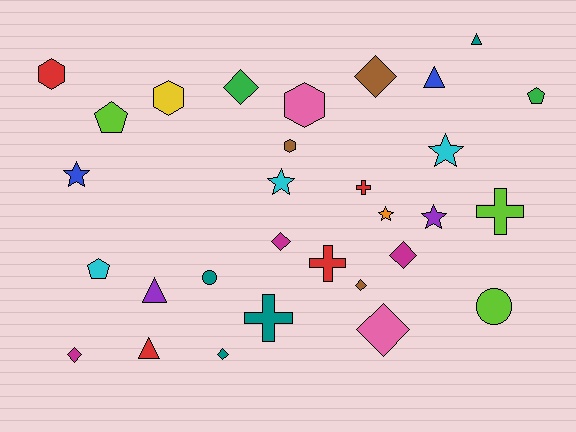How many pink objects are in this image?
There are 2 pink objects.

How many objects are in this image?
There are 30 objects.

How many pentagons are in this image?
There are 3 pentagons.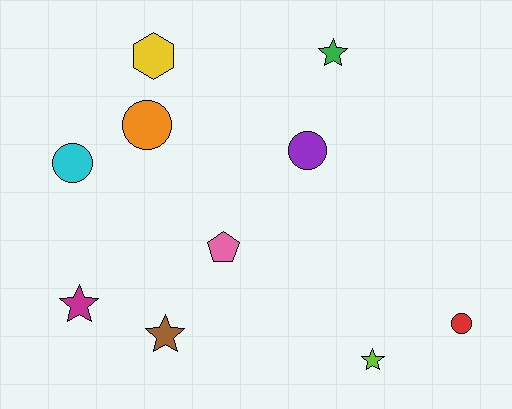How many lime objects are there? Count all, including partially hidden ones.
There is 1 lime object.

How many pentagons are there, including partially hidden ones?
There is 1 pentagon.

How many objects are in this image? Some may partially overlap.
There are 10 objects.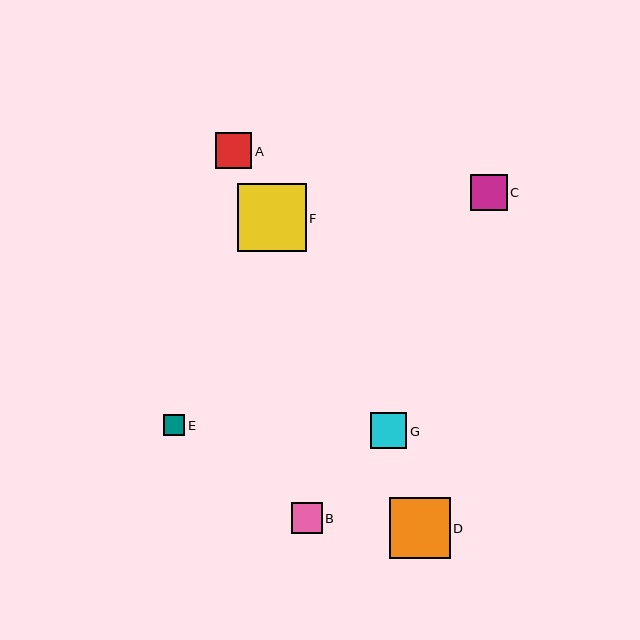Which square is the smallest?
Square E is the smallest with a size of approximately 21 pixels.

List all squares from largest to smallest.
From largest to smallest: F, D, C, A, G, B, E.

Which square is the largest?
Square F is the largest with a size of approximately 68 pixels.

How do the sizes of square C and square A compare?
Square C and square A are approximately the same size.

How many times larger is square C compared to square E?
Square C is approximately 1.7 times the size of square E.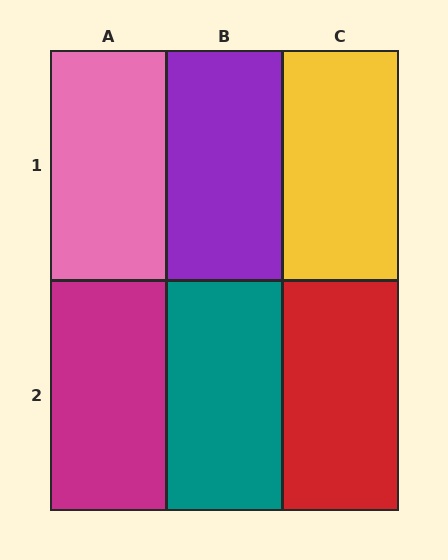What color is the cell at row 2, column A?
Magenta.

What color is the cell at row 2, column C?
Red.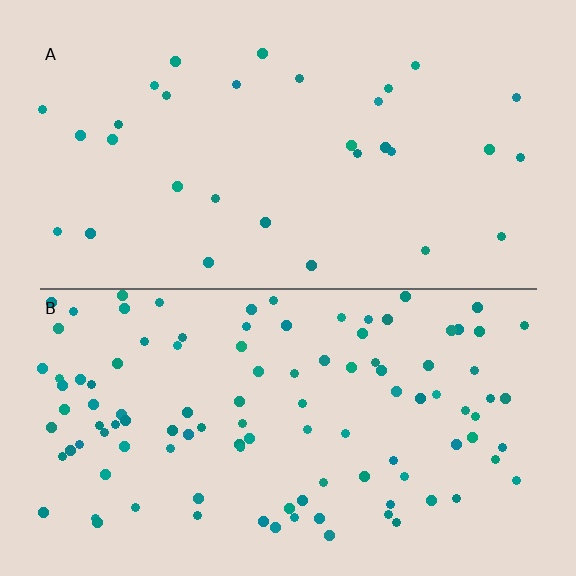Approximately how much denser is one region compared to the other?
Approximately 3.4× — region B over region A.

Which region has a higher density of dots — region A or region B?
B (the bottom).